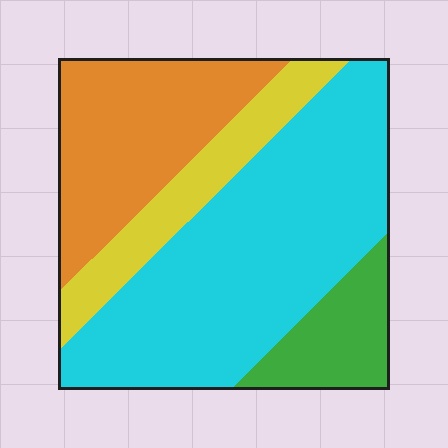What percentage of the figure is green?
Green covers 12% of the figure.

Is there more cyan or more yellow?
Cyan.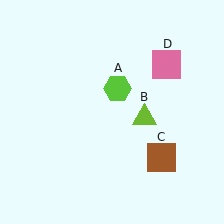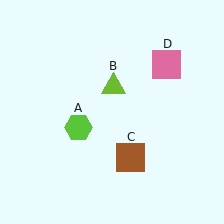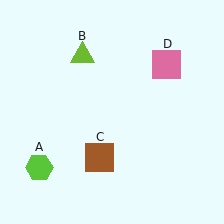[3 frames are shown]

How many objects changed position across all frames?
3 objects changed position: lime hexagon (object A), lime triangle (object B), brown square (object C).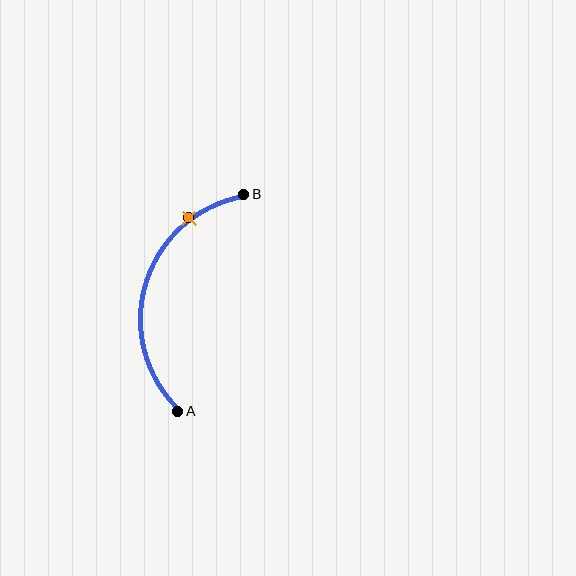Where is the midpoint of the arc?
The arc midpoint is the point on the curve farthest from the straight line joining A and B. It sits to the left of that line.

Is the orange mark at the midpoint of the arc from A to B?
No. The orange mark lies on the arc but is closer to endpoint B. The arc midpoint would be at the point on the curve equidistant along the arc from both A and B.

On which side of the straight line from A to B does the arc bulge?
The arc bulges to the left of the straight line connecting A and B.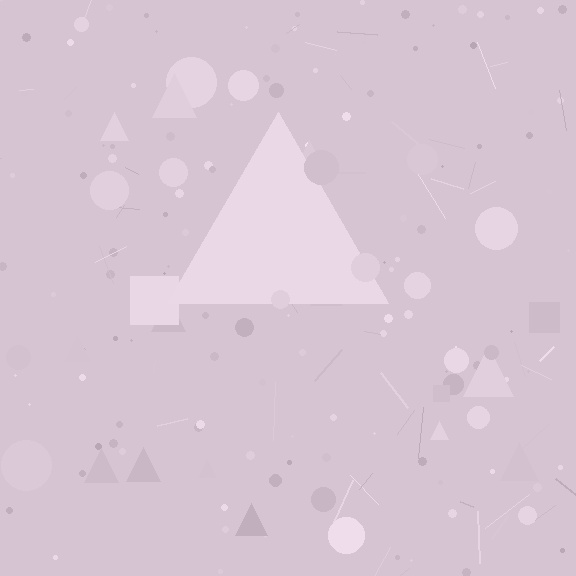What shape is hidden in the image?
A triangle is hidden in the image.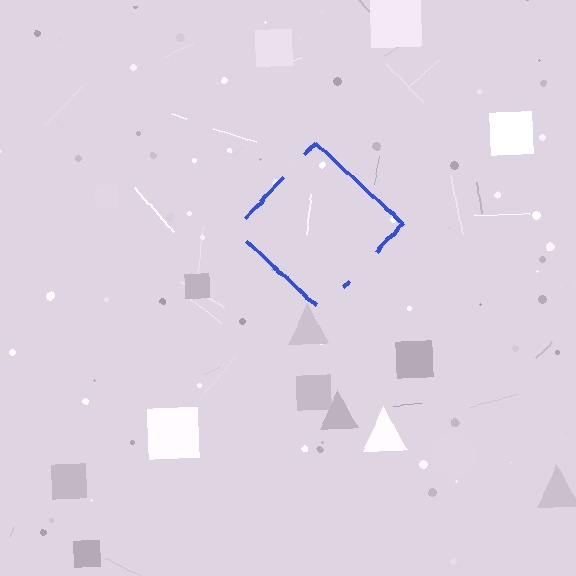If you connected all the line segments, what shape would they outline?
They would outline a diamond.